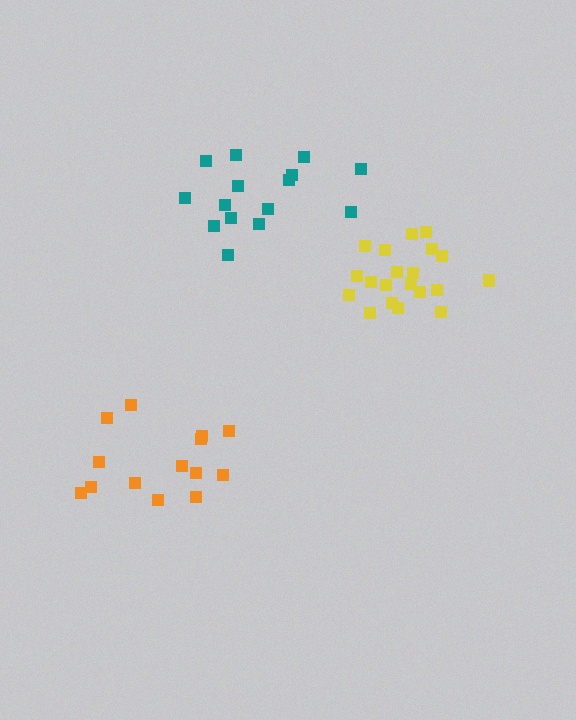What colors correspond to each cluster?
The clusters are colored: yellow, teal, orange.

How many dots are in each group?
Group 1: 20 dots, Group 2: 15 dots, Group 3: 14 dots (49 total).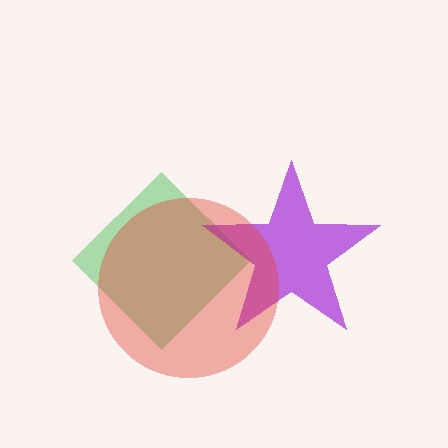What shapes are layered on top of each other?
The layered shapes are: a green diamond, a purple star, a red circle.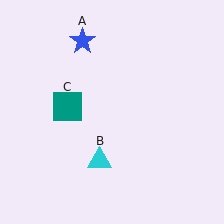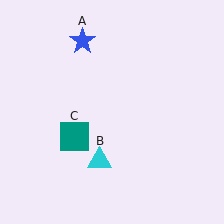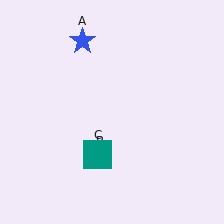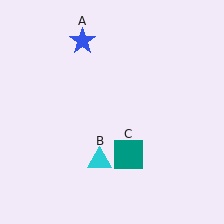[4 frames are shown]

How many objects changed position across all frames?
1 object changed position: teal square (object C).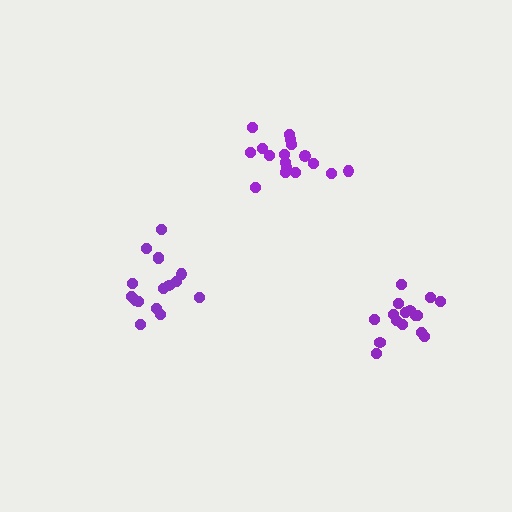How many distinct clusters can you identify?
There are 3 distinct clusters.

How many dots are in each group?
Group 1: 16 dots, Group 2: 17 dots, Group 3: 16 dots (49 total).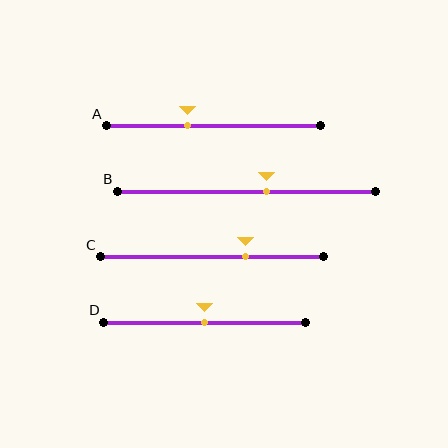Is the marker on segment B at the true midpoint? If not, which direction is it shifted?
No, the marker on segment B is shifted to the right by about 8% of the segment length.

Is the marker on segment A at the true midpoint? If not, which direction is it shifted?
No, the marker on segment A is shifted to the left by about 12% of the segment length.